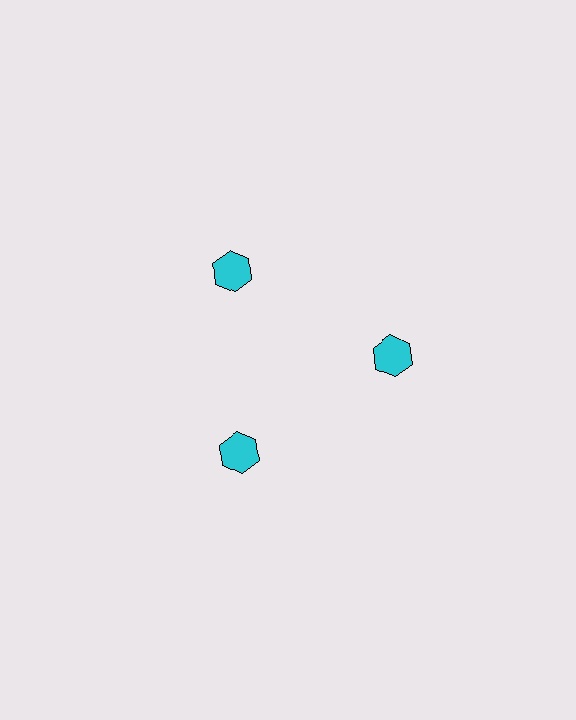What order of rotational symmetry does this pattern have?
This pattern has 3-fold rotational symmetry.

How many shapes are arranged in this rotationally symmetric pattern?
There are 3 shapes, arranged in 3 groups of 1.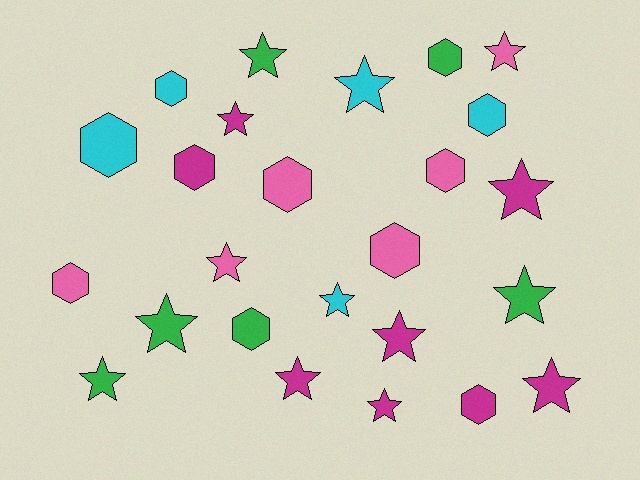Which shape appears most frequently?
Star, with 14 objects.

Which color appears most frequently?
Magenta, with 8 objects.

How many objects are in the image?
There are 25 objects.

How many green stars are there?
There are 4 green stars.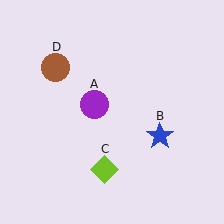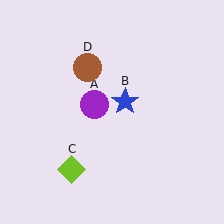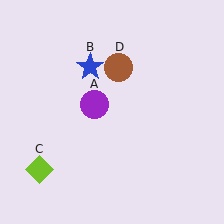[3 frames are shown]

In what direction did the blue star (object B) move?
The blue star (object B) moved up and to the left.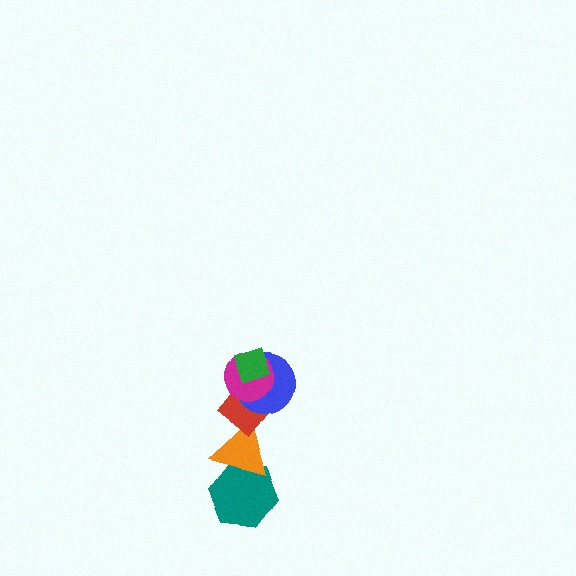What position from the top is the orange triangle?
The orange triangle is 5th from the top.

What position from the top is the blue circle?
The blue circle is 3rd from the top.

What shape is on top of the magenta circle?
The green diamond is on top of the magenta circle.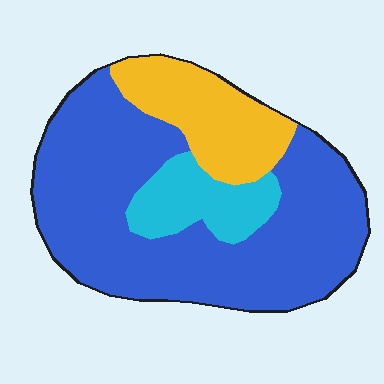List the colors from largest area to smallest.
From largest to smallest: blue, yellow, cyan.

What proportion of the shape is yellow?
Yellow covers 20% of the shape.